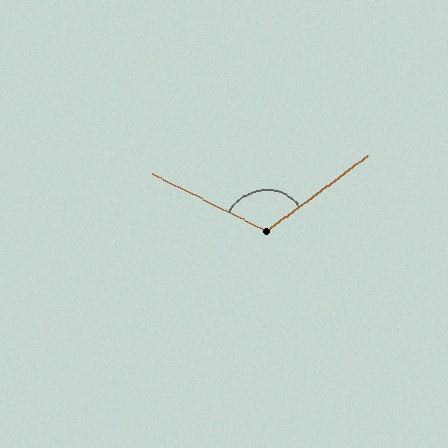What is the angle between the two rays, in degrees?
Approximately 117 degrees.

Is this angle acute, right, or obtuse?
It is obtuse.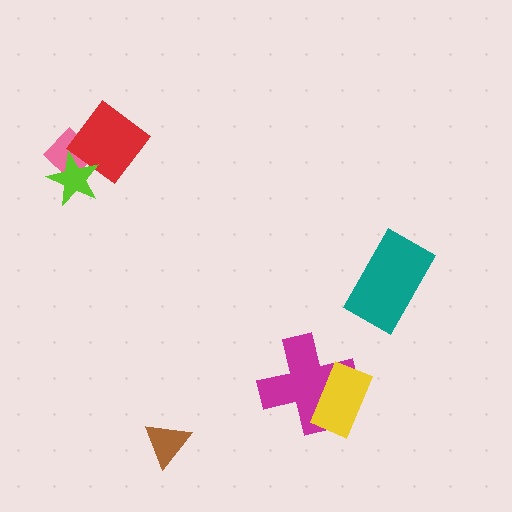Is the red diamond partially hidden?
Yes, it is partially covered by another shape.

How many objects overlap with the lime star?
2 objects overlap with the lime star.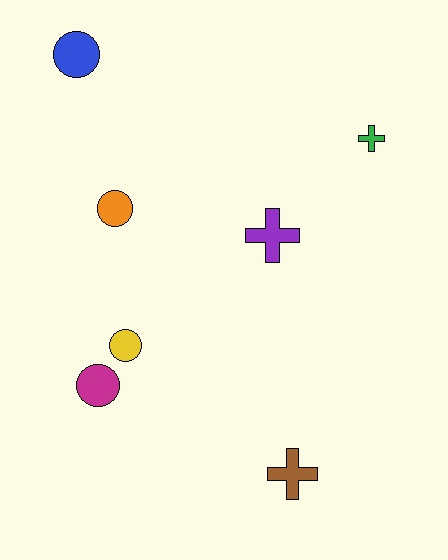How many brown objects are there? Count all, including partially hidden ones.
There is 1 brown object.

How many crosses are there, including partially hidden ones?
There are 3 crosses.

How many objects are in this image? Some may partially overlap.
There are 7 objects.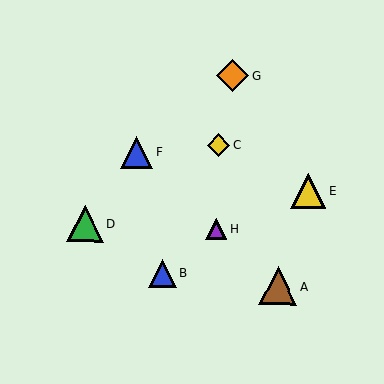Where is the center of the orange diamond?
The center of the orange diamond is at (232, 76).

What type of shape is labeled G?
Shape G is an orange diamond.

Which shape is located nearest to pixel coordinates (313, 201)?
The yellow triangle (labeled E) at (308, 190) is nearest to that location.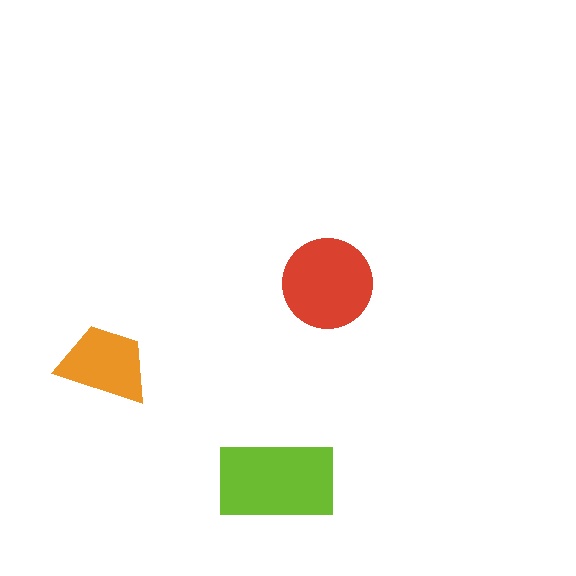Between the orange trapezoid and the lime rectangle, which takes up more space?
The lime rectangle.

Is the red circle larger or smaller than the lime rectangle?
Smaller.